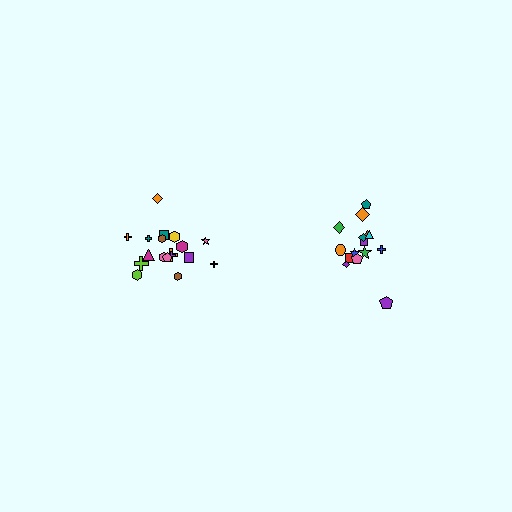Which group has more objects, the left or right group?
The left group.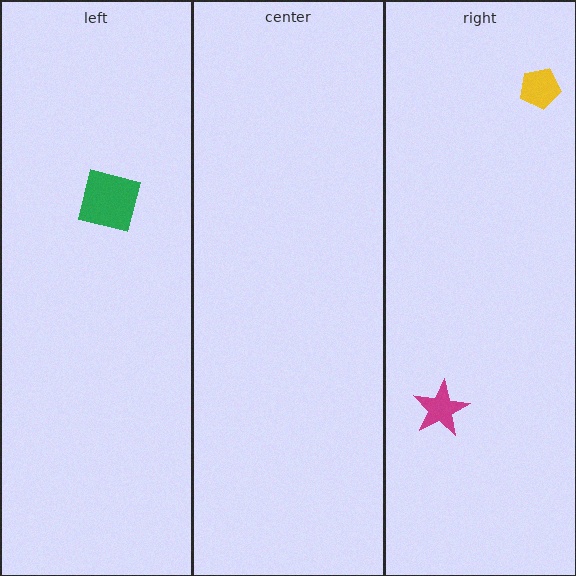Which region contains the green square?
The left region.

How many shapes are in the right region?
2.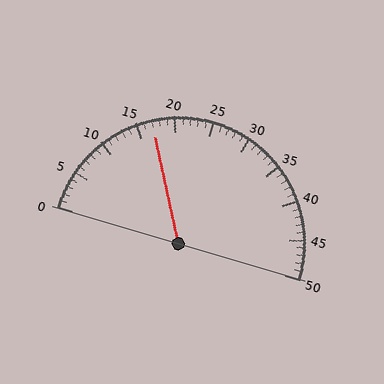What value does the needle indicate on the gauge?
The needle indicates approximately 17.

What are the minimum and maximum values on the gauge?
The gauge ranges from 0 to 50.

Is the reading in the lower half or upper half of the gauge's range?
The reading is in the lower half of the range (0 to 50).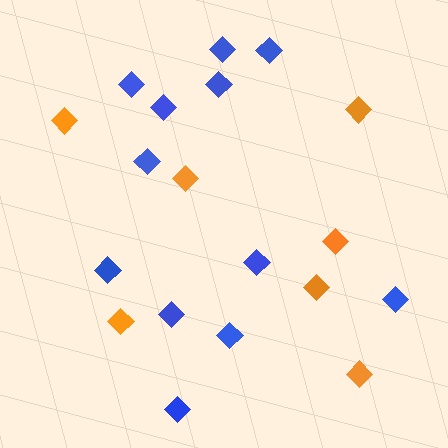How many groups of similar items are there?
There are 2 groups: one group of orange diamonds (7) and one group of blue diamonds (12).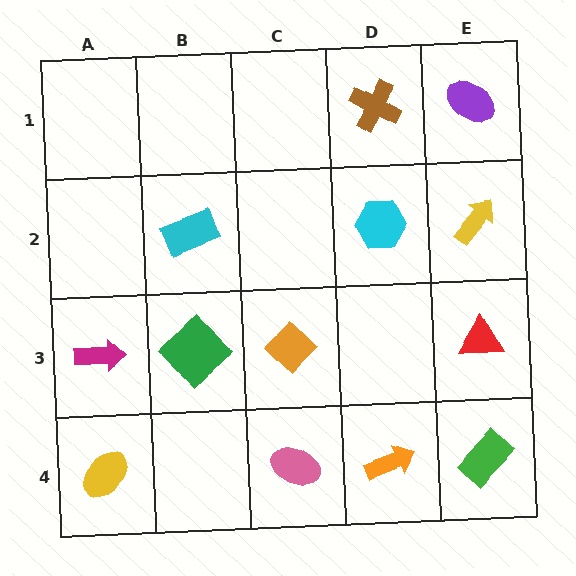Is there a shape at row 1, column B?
No, that cell is empty.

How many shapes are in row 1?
2 shapes.